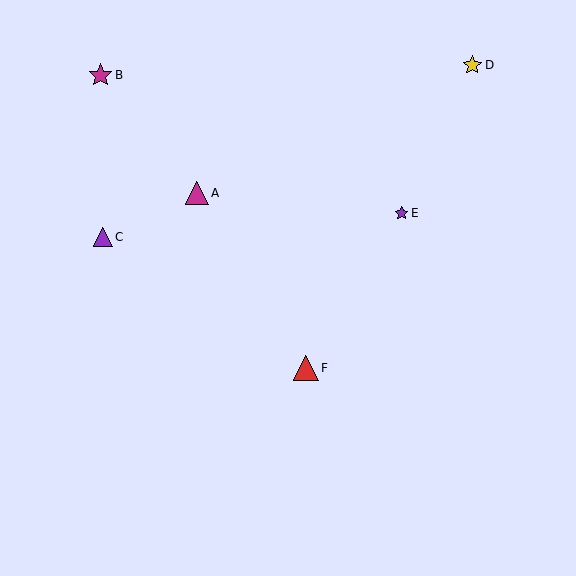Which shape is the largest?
The red triangle (labeled F) is the largest.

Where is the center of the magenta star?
The center of the magenta star is at (101, 75).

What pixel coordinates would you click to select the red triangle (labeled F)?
Click at (306, 368) to select the red triangle F.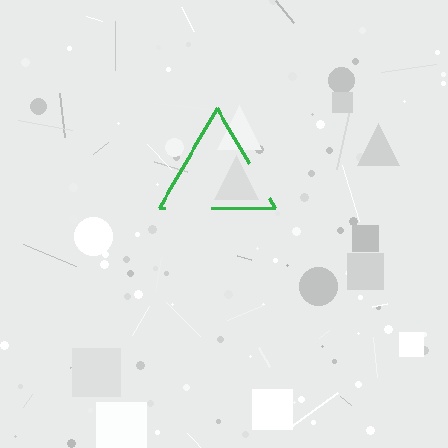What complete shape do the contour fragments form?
The contour fragments form a triangle.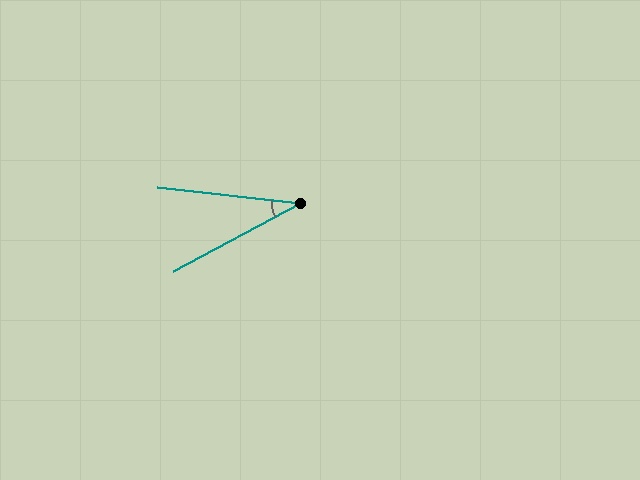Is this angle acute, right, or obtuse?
It is acute.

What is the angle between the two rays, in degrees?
Approximately 34 degrees.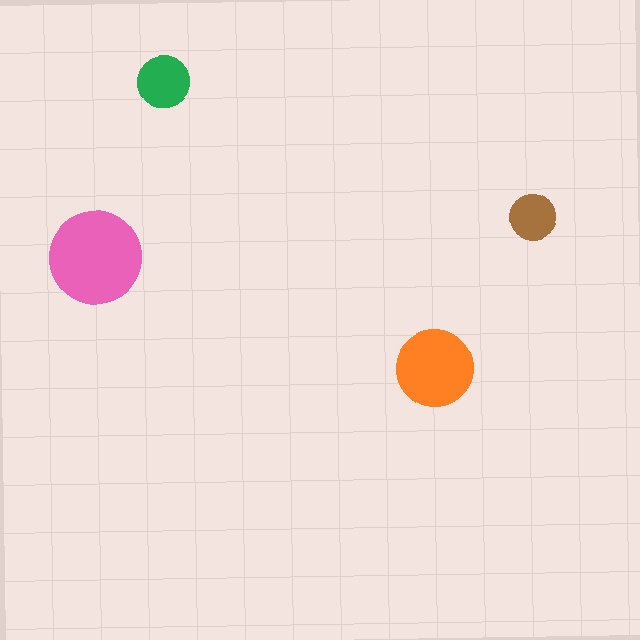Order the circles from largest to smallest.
the pink one, the orange one, the green one, the brown one.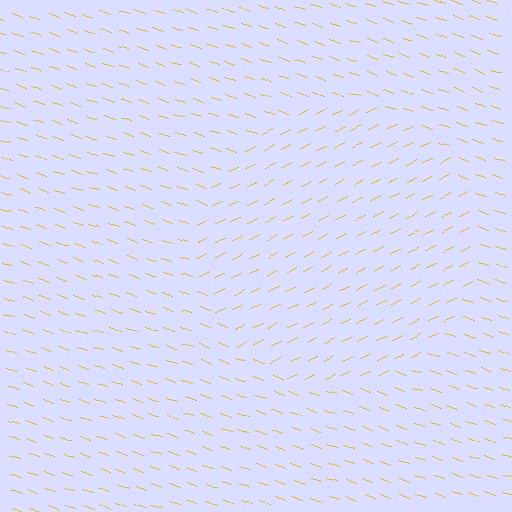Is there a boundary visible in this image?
Yes, there is a texture boundary formed by a change in line orientation.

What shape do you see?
I see a circle.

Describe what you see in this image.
The image is filled with small yellow line segments. A circle region in the image has lines oriented differently from the surrounding lines, creating a visible texture boundary.